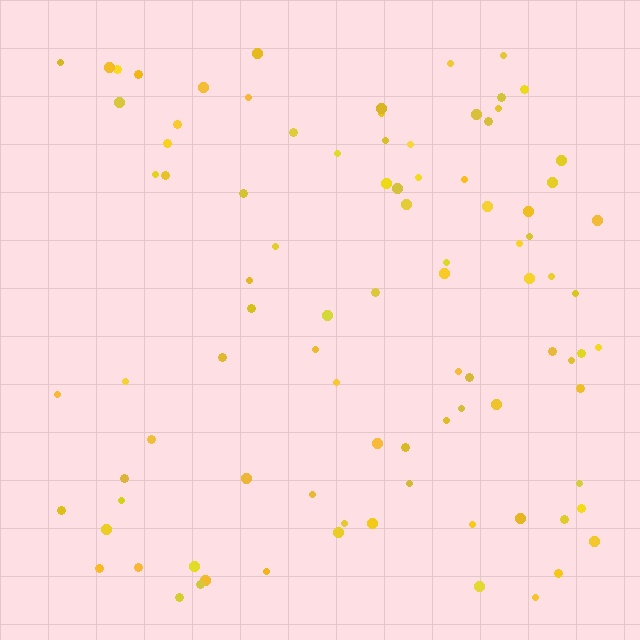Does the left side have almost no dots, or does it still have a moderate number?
Still a moderate number, just noticeably fewer than the right.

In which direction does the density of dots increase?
From left to right, with the right side densest.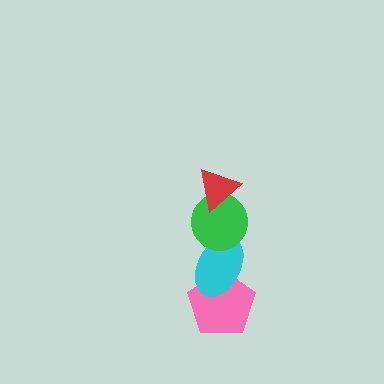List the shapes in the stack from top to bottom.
From top to bottom: the red triangle, the green circle, the cyan ellipse, the pink pentagon.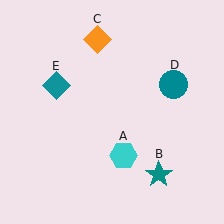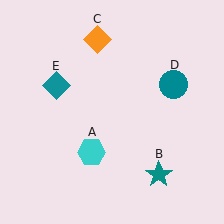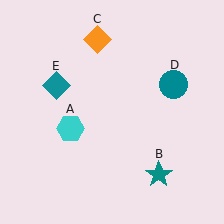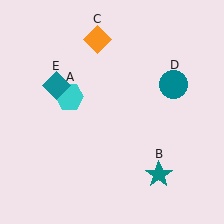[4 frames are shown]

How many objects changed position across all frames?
1 object changed position: cyan hexagon (object A).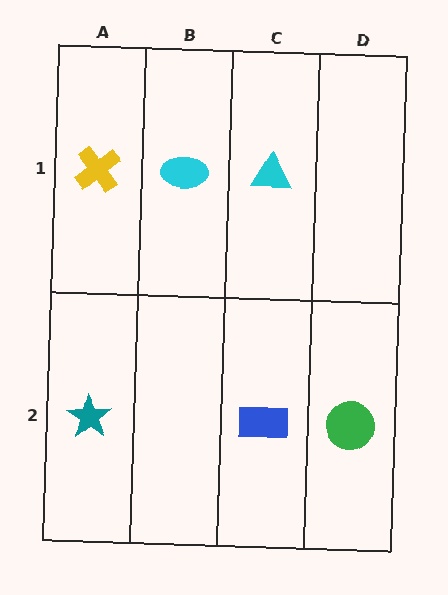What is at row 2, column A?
A teal star.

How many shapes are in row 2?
3 shapes.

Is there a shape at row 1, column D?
No, that cell is empty.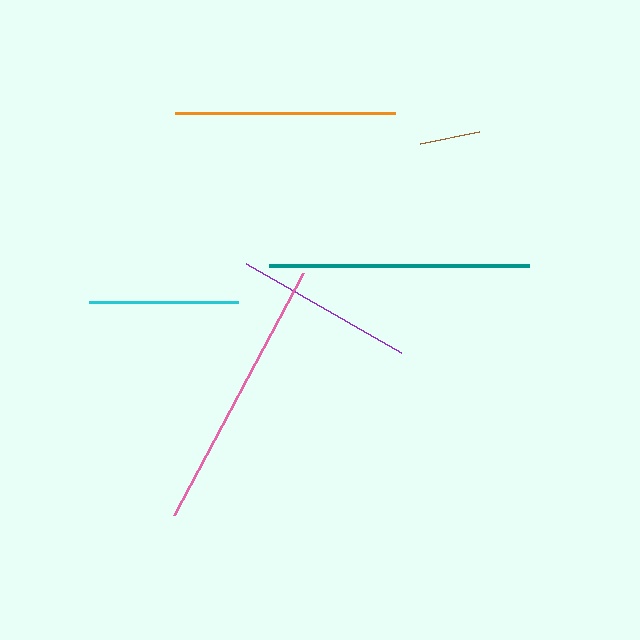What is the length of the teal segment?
The teal segment is approximately 260 pixels long.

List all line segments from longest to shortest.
From longest to shortest: pink, teal, orange, purple, cyan, brown.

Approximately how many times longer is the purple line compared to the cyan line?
The purple line is approximately 1.2 times the length of the cyan line.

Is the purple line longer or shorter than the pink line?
The pink line is longer than the purple line.